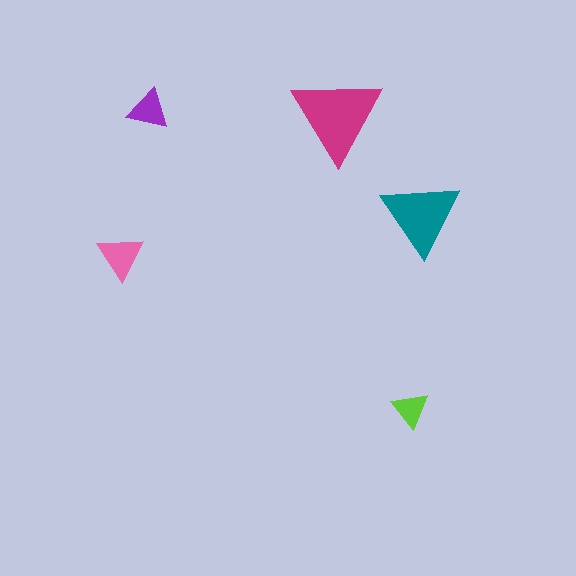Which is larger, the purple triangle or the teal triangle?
The teal one.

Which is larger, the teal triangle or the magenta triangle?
The magenta one.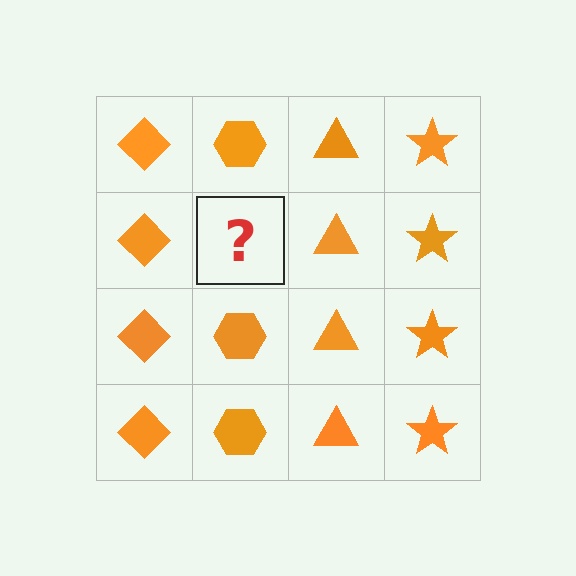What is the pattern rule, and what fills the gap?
The rule is that each column has a consistent shape. The gap should be filled with an orange hexagon.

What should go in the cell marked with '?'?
The missing cell should contain an orange hexagon.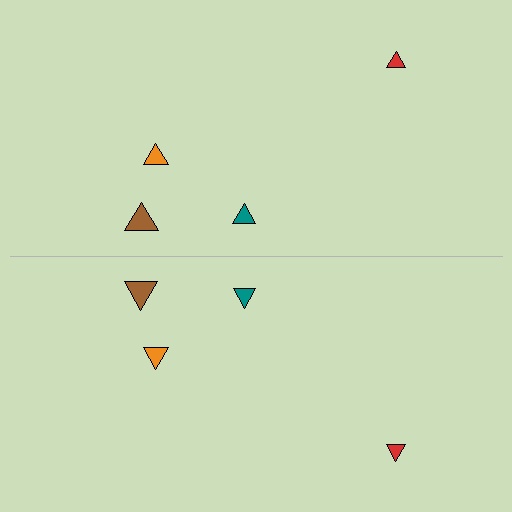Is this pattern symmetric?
Yes, this pattern has bilateral (reflection) symmetry.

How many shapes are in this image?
There are 8 shapes in this image.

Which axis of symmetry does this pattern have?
The pattern has a horizontal axis of symmetry running through the center of the image.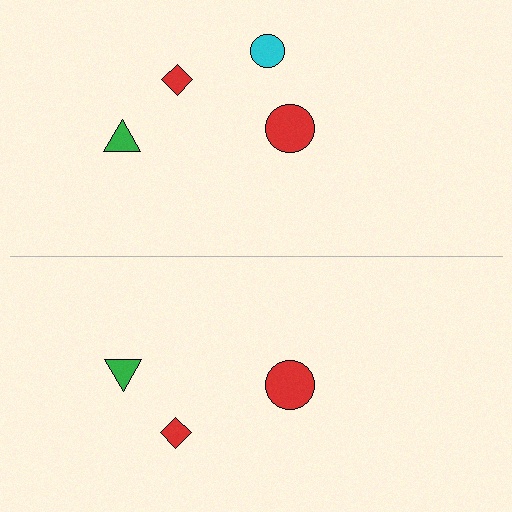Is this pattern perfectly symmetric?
No, the pattern is not perfectly symmetric. A cyan circle is missing from the bottom side.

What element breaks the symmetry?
A cyan circle is missing from the bottom side.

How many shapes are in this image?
There are 7 shapes in this image.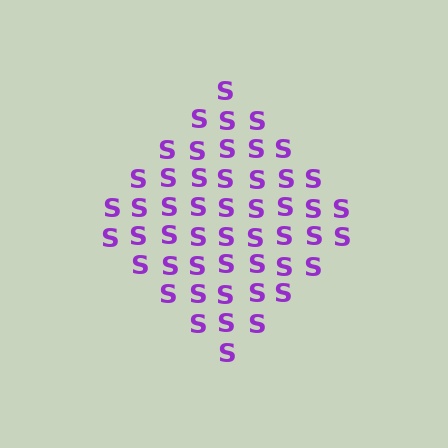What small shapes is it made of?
It is made of small letter S's.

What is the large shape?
The large shape is a diamond.